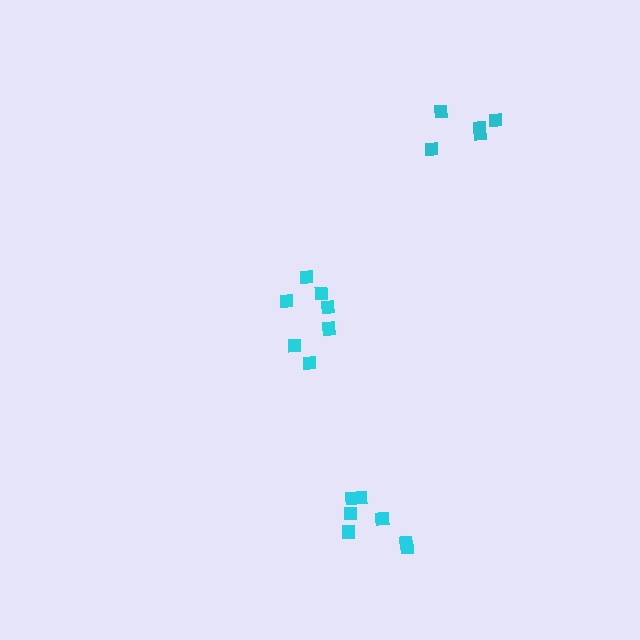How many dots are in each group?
Group 1: 7 dots, Group 2: 5 dots, Group 3: 7 dots (19 total).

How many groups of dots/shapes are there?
There are 3 groups.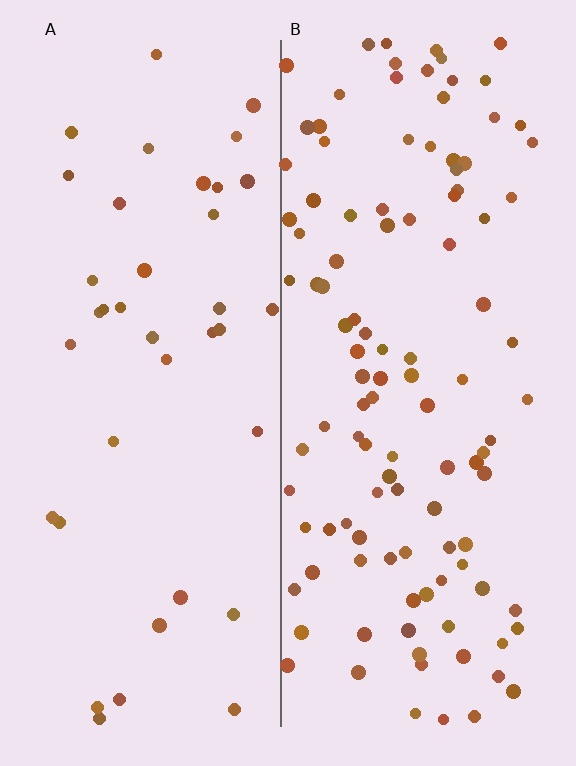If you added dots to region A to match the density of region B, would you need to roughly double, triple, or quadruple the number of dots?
Approximately triple.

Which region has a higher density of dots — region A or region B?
B (the right).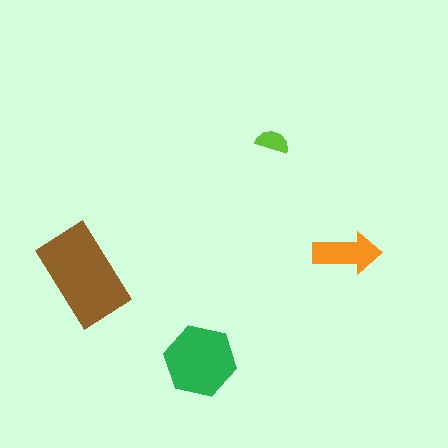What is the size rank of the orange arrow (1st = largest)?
3rd.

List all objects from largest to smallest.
The brown rectangle, the green hexagon, the orange arrow, the lime semicircle.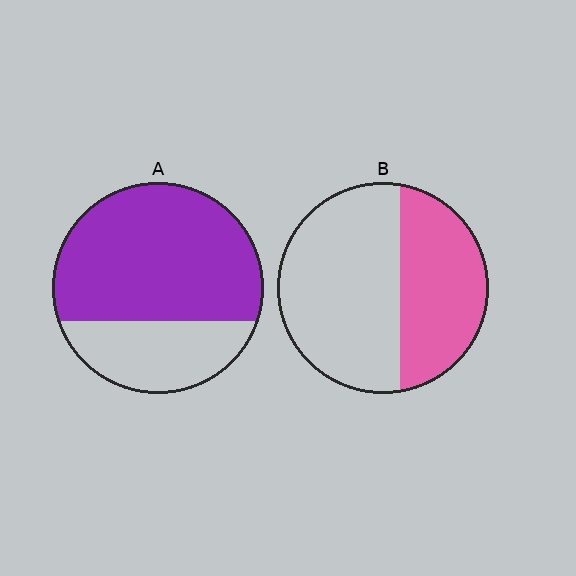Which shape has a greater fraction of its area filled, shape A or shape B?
Shape A.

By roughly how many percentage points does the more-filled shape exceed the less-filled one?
By roughly 30 percentage points (A over B).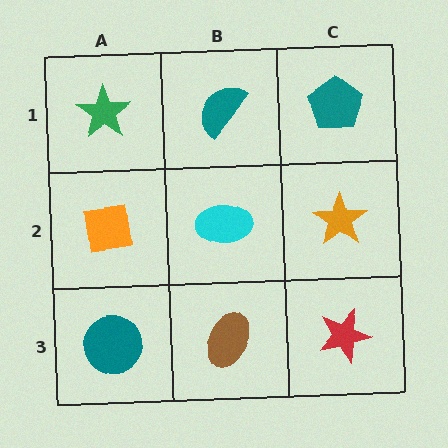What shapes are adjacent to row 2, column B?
A teal semicircle (row 1, column B), a brown ellipse (row 3, column B), an orange square (row 2, column A), an orange star (row 2, column C).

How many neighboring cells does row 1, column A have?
2.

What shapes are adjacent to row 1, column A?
An orange square (row 2, column A), a teal semicircle (row 1, column B).